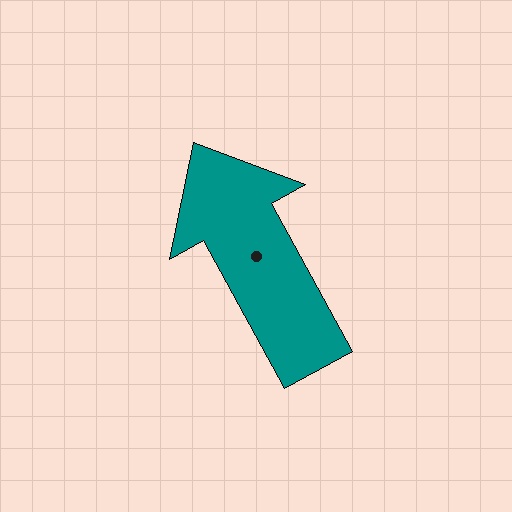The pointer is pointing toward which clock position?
Roughly 11 o'clock.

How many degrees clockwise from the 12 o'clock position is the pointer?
Approximately 331 degrees.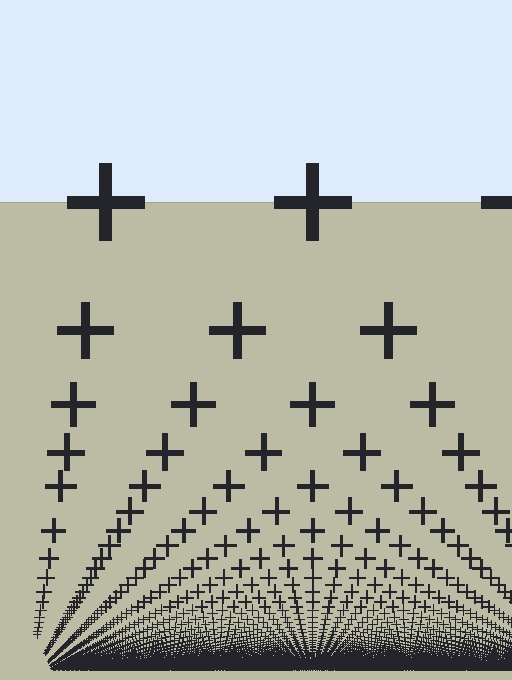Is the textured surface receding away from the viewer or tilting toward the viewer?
The surface appears to tilt toward the viewer. Texture elements get larger and sparser toward the top.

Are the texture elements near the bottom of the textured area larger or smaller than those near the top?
Smaller. The gradient is inverted — elements near the bottom are smaller and denser.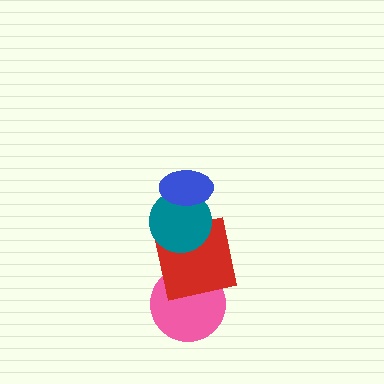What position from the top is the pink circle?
The pink circle is 4th from the top.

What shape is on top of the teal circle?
The blue ellipse is on top of the teal circle.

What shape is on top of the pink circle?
The red square is on top of the pink circle.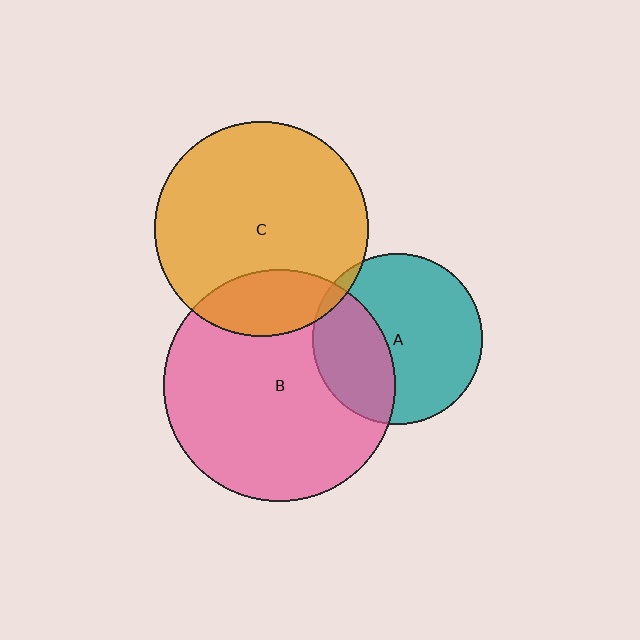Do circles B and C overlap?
Yes.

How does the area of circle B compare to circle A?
Approximately 1.8 times.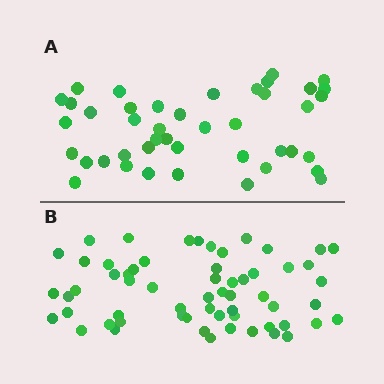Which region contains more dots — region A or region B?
Region B (the bottom region) has more dots.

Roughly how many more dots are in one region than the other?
Region B has approximately 15 more dots than region A.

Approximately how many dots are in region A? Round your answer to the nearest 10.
About 40 dots. (The exact count is 43, which rounds to 40.)